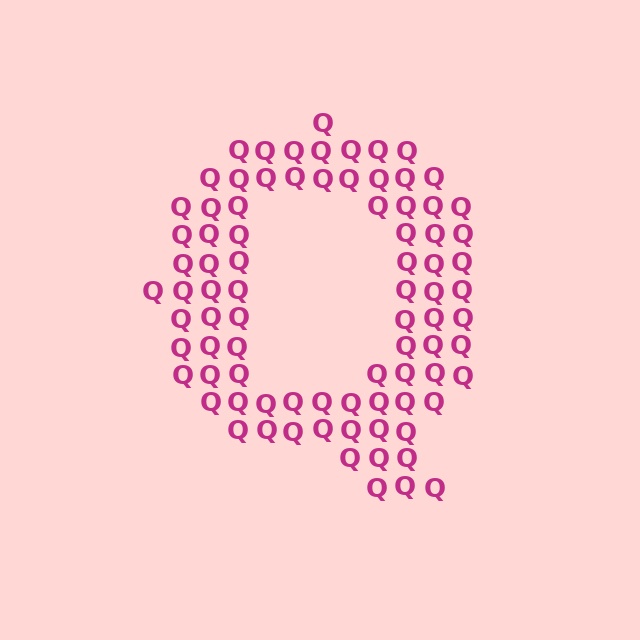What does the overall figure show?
The overall figure shows the letter Q.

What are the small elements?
The small elements are letter Q's.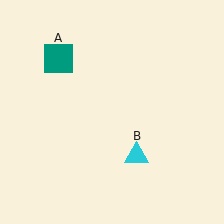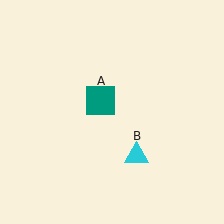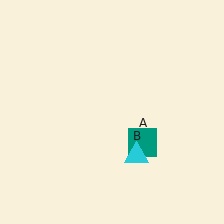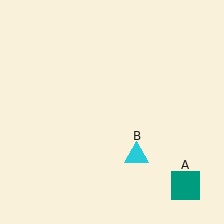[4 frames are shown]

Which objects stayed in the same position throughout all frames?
Cyan triangle (object B) remained stationary.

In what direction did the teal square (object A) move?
The teal square (object A) moved down and to the right.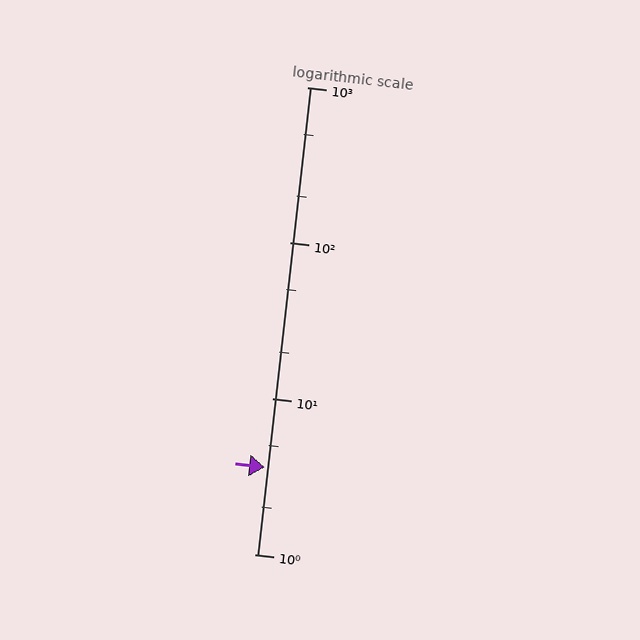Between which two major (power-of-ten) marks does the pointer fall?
The pointer is between 1 and 10.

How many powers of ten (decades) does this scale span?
The scale spans 3 decades, from 1 to 1000.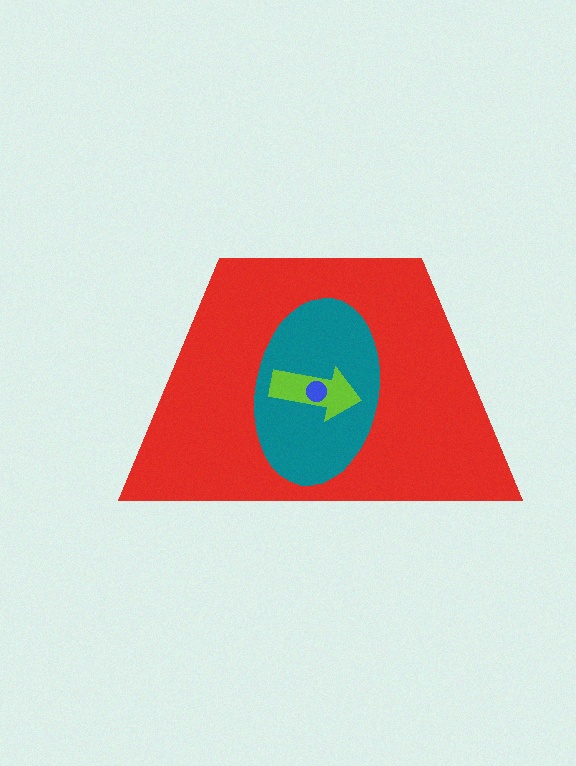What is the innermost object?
The blue circle.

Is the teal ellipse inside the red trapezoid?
Yes.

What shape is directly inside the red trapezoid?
The teal ellipse.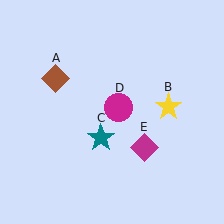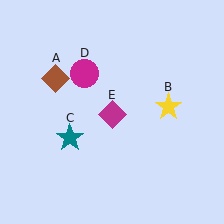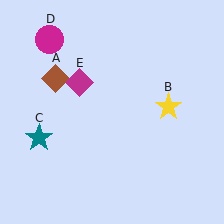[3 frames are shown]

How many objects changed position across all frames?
3 objects changed position: teal star (object C), magenta circle (object D), magenta diamond (object E).